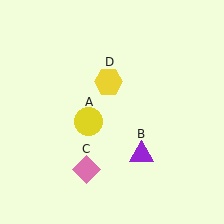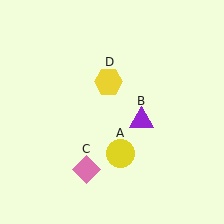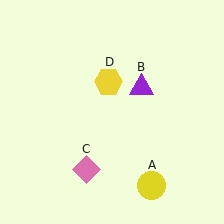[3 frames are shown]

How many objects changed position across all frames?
2 objects changed position: yellow circle (object A), purple triangle (object B).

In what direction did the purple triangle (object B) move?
The purple triangle (object B) moved up.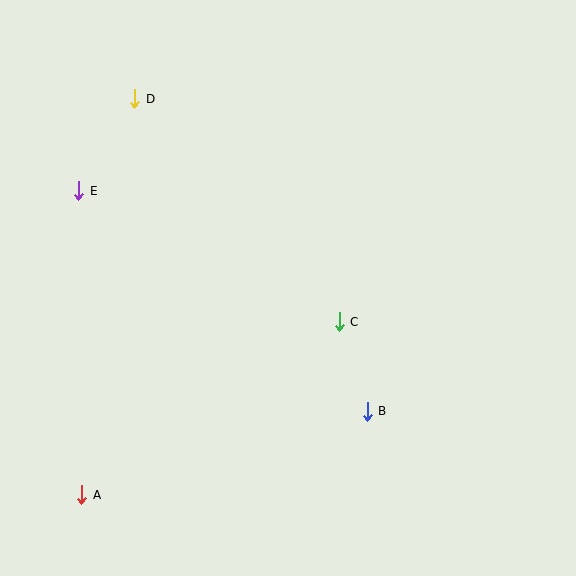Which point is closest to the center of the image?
Point C at (339, 322) is closest to the center.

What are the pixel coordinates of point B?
Point B is at (367, 411).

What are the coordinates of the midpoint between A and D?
The midpoint between A and D is at (108, 297).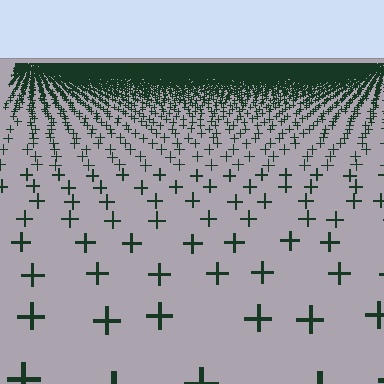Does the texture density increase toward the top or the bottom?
Density increases toward the top.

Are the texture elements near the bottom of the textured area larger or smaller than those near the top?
Larger. Near the bottom, elements are closer to the viewer and appear at a bigger on-screen size.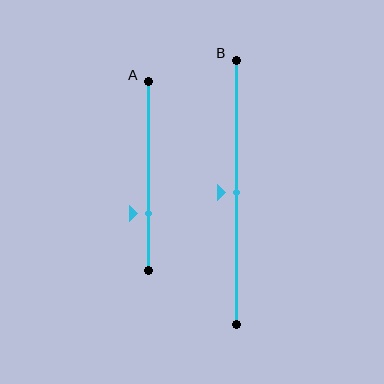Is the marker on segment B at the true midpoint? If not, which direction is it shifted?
Yes, the marker on segment B is at the true midpoint.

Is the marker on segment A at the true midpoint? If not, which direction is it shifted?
No, the marker on segment A is shifted downward by about 20% of the segment length.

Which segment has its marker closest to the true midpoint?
Segment B has its marker closest to the true midpoint.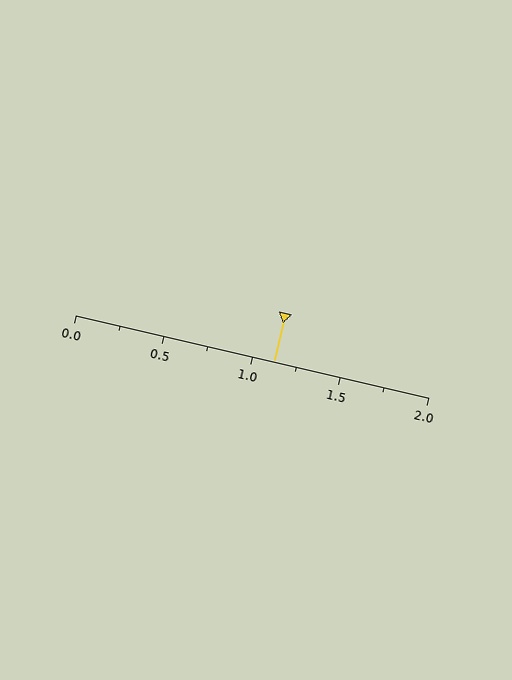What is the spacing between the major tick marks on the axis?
The major ticks are spaced 0.5 apart.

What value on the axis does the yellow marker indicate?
The marker indicates approximately 1.12.